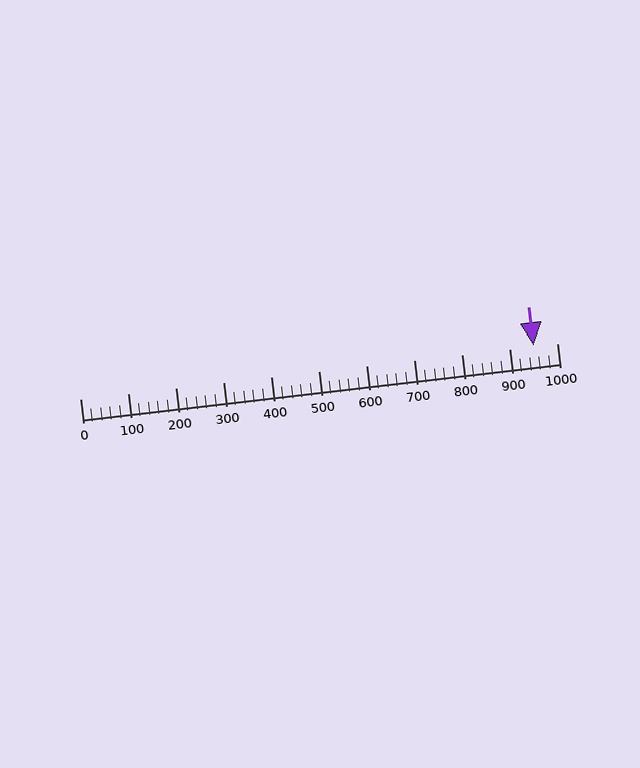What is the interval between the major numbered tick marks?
The major tick marks are spaced 100 units apart.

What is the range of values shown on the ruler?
The ruler shows values from 0 to 1000.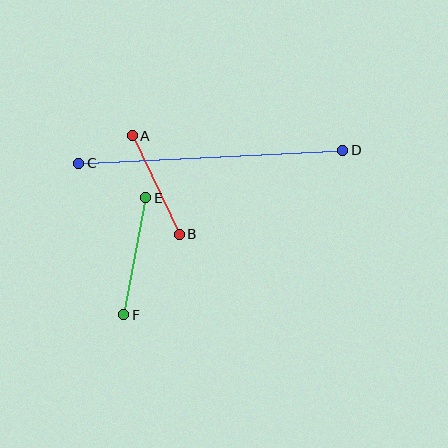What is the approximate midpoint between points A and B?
The midpoint is at approximately (156, 185) pixels.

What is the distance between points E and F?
The distance is approximately 119 pixels.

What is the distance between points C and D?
The distance is approximately 264 pixels.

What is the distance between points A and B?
The distance is approximately 109 pixels.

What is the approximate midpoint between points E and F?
The midpoint is at approximately (135, 256) pixels.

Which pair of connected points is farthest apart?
Points C and D are farthest apart.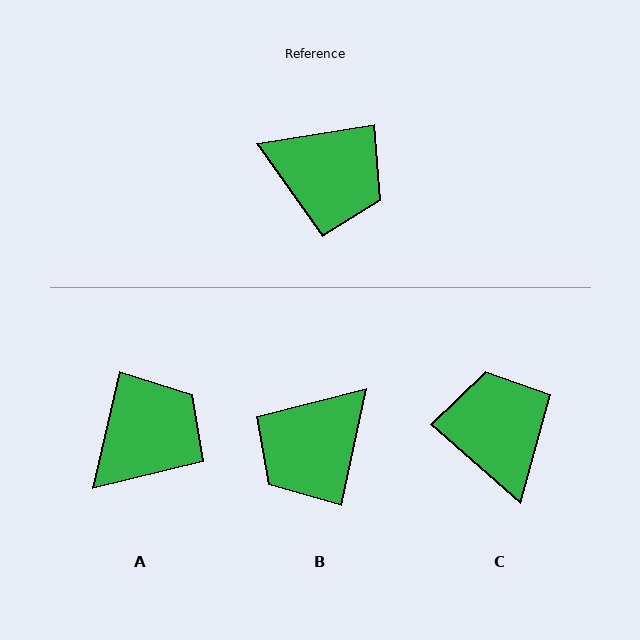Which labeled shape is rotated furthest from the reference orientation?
C, about 130 degrees away.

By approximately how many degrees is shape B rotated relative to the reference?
Approximately 111 degrees clockwise.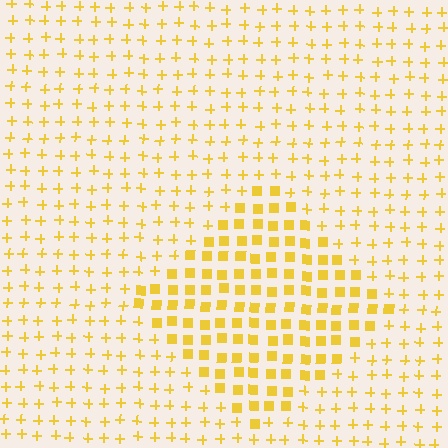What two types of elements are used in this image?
The image uses squares inside the diamond region and plus signs outside it.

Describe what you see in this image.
The image is filled with small yellow elements arranged in a uniform grid. A diamond-shaped region contains squares, while the surrounding area contains plus signs. The boundary is defined purely by the change in element shape.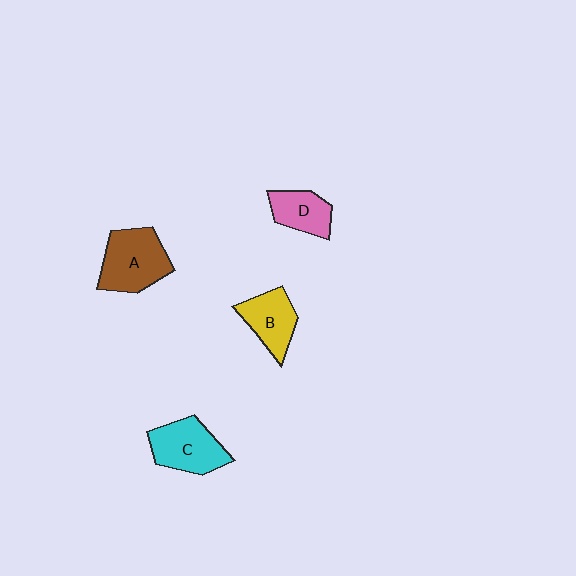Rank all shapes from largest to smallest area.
From largest to smallest: A (brown), C (cyan), B (yellow), D (pink).